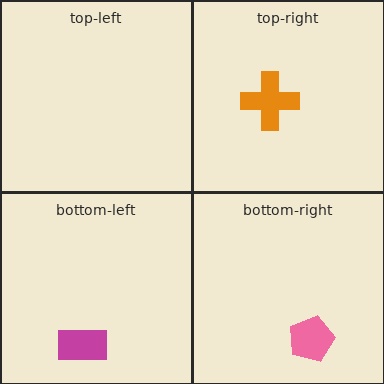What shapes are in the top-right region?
The orange cross.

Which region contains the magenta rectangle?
The bottom-left region.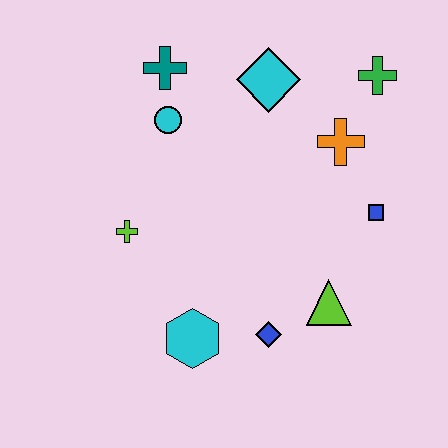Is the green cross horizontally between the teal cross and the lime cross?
No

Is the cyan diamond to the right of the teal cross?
Yes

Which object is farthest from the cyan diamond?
The cyan hexagon is farthest from the cyan diamond.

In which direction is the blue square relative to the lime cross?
The blue square is to the right of the lime cross.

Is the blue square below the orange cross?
Yes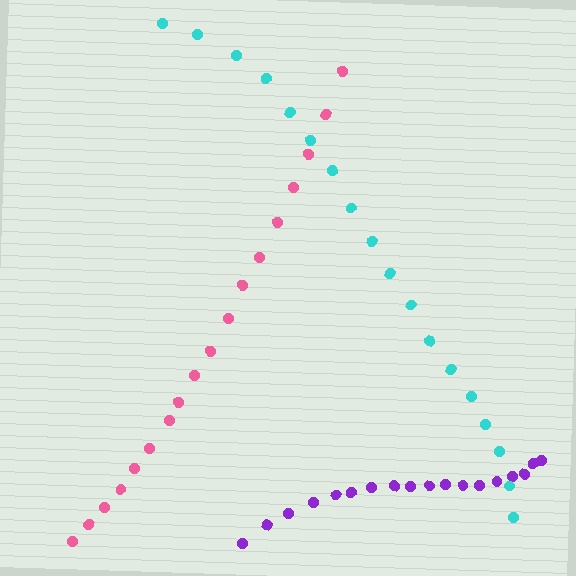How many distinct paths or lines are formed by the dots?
There are 3 distinct paths.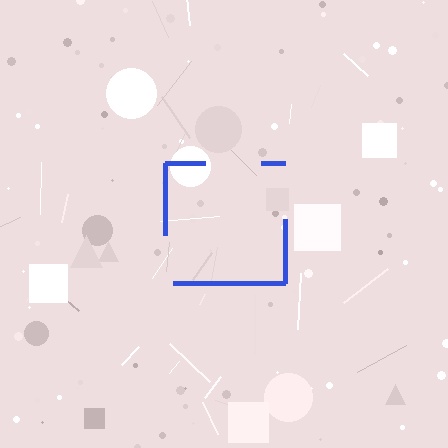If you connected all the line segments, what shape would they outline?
They would outline a square.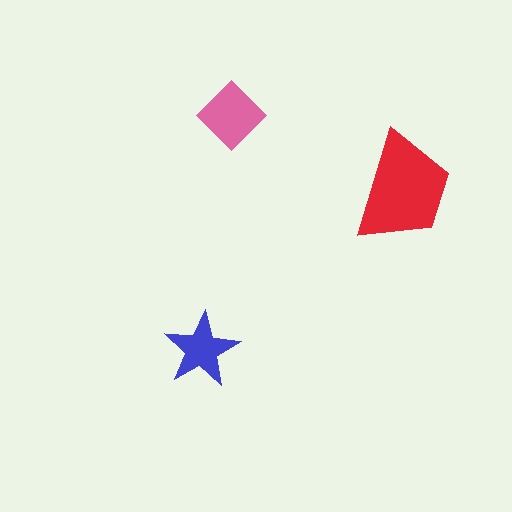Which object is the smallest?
The blue star.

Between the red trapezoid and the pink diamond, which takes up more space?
The red trapezoid.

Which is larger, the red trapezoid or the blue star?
The red trapezoid.